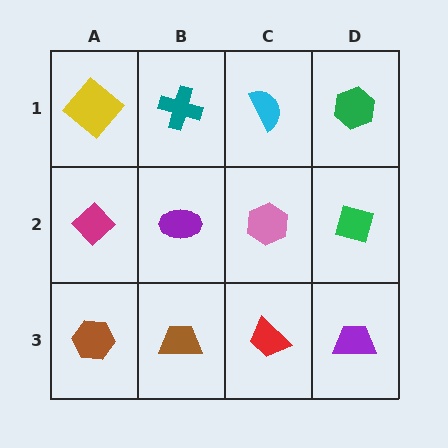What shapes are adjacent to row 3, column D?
A green diamond (row 2, column D), a red trapezoid (row 3, column C).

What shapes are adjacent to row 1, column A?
A magenta diamond (row 2, column A), a teal cross (row 1, column B).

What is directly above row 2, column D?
A green hexagon.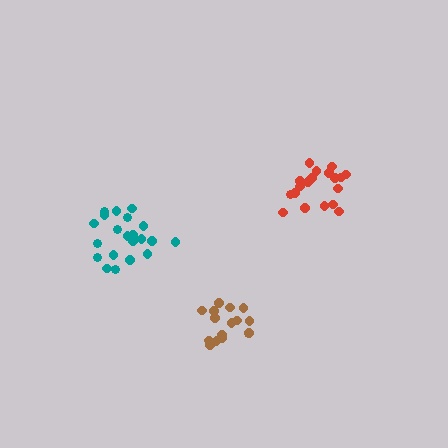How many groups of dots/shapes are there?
There are 3 groups.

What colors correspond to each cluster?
The clusters are colored: red, brown, teal.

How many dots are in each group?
Group 1: 19 dots, Group 2: 16 dots, Group 3: 21 dots (56 total).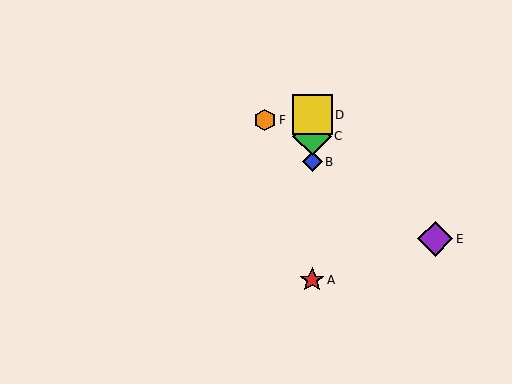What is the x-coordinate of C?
Object C is at x≈312.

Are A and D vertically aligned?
Yes, both are at x≈312.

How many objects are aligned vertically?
4 objects (A, B, C, D) are aligned vertically.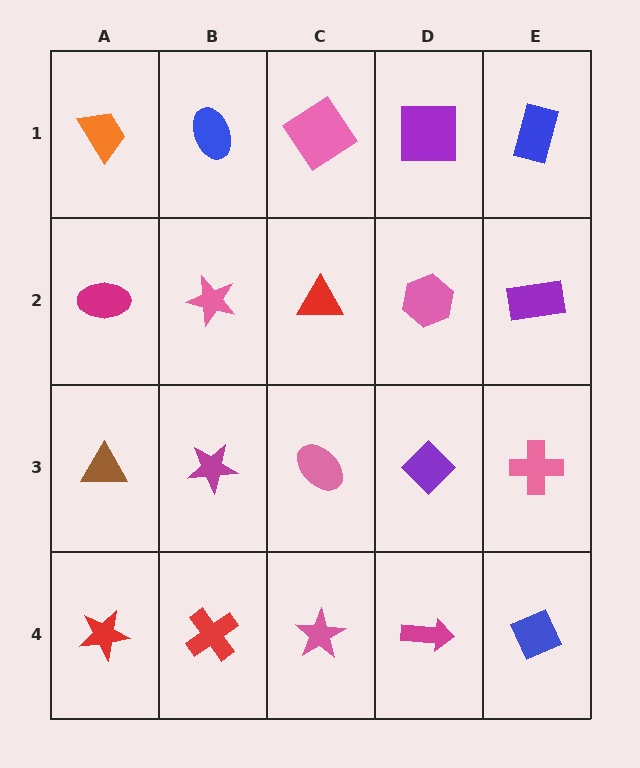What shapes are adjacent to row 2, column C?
A pink diamond (row 1, column C), a pink ellipse (row 3, column C), a pink star (row 2, column B), a pink hexagon (row 2, column D).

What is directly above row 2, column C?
A pink diamond.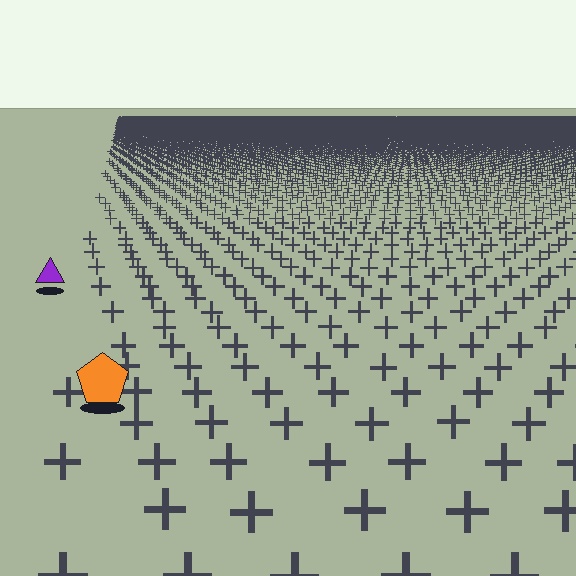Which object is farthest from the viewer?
The purple triangle is farthest from the viewer. It appears smaller and the ground texture around it is denser.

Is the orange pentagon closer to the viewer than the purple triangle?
Yes. The orange pentagon is closer — you can tell from the texture gradient: the ground texture is coarser near it.